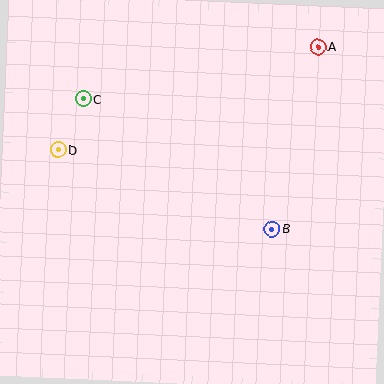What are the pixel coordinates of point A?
Point A is at (318, 47).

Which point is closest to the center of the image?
Point B at (272, 229) is closest to the center.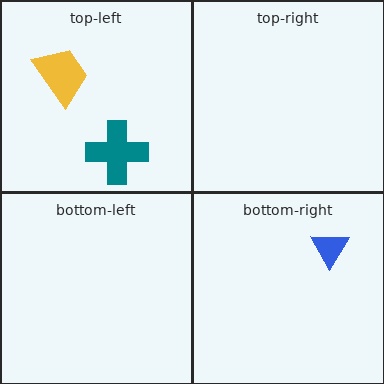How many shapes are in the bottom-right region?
1.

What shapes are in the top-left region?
The teal cross, the yellow trapezoid.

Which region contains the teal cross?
The top-left region.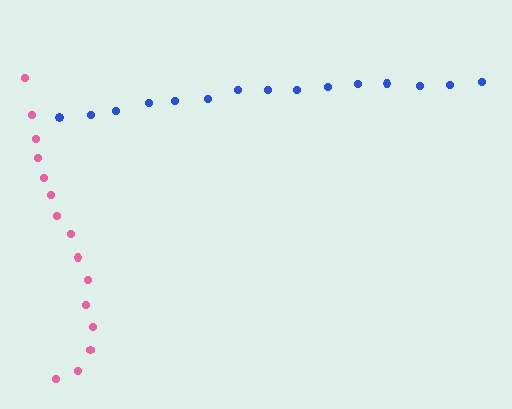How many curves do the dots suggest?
There are 2 distinct paths.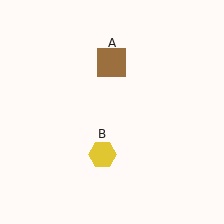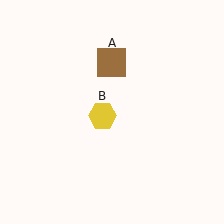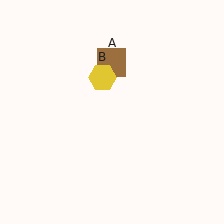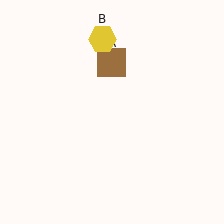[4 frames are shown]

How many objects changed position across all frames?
1 object changed position: yellow hexagon (object B).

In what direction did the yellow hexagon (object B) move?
The yellow hexagon (object B) moved up.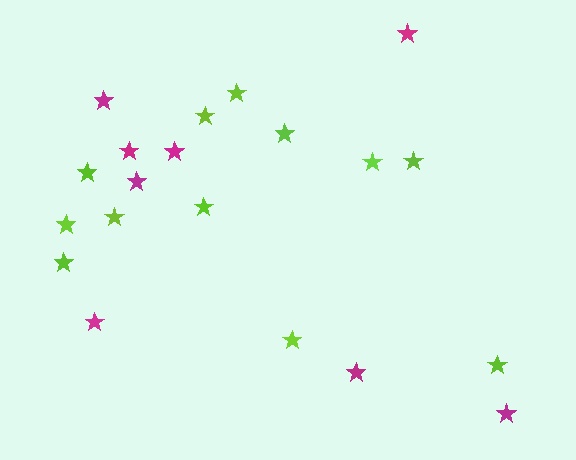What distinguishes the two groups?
There are 2 groups: one group of magenta stars (8) and one group of lime stars (12).